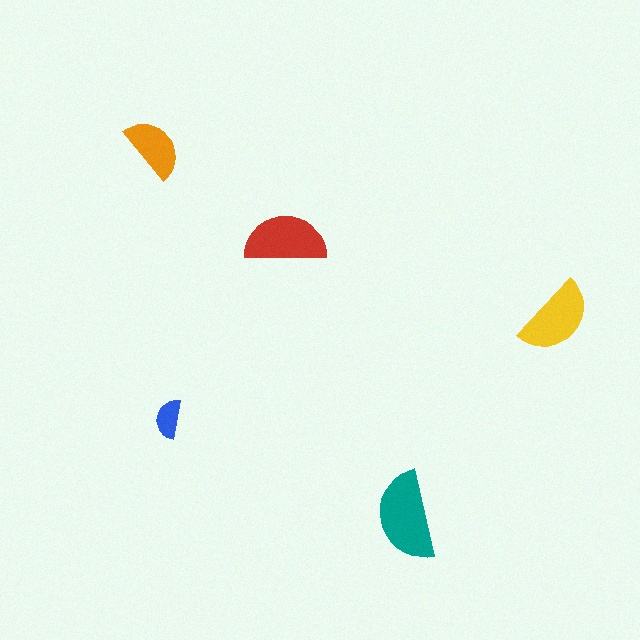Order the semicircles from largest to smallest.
the teal one, the red one, the yellow one, the orange one, the blue one.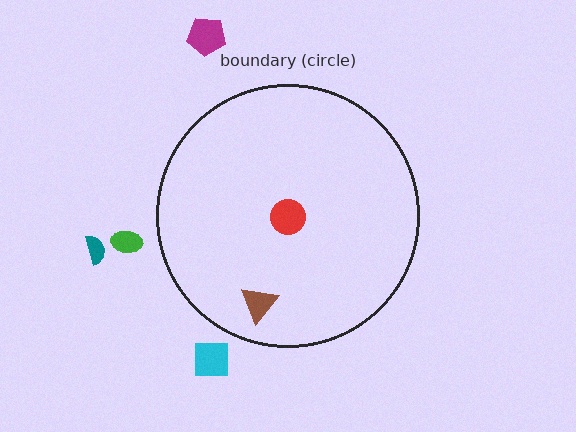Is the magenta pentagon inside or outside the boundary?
Outside.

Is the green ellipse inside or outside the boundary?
Outside.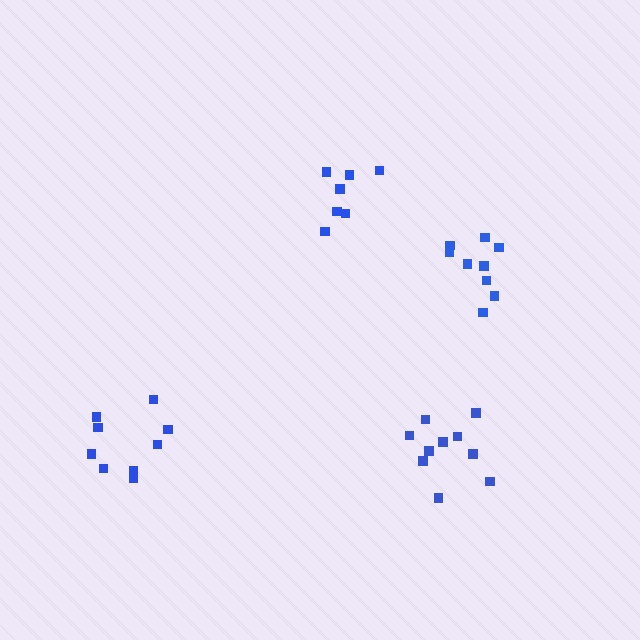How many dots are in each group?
Group 1: 10 dots, Group 2: 7 dots, Group 3: 9 dots, Group 4: 9 dots (35 total).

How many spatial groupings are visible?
There are 4 spatial groupings.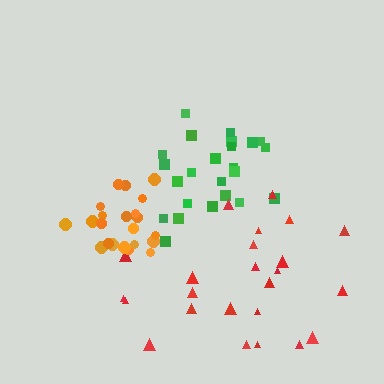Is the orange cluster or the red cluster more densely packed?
Orange.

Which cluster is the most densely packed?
Orange.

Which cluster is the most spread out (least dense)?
Red.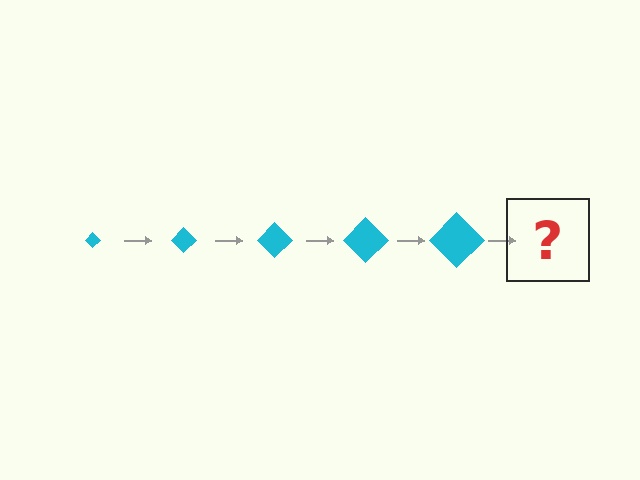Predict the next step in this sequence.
The next step is a cyan diamond, larger than the previous one.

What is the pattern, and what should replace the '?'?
The pattern is that the diamond gets progressively larger each step. The '?' should be a cyan diamond, larger than the previous one.